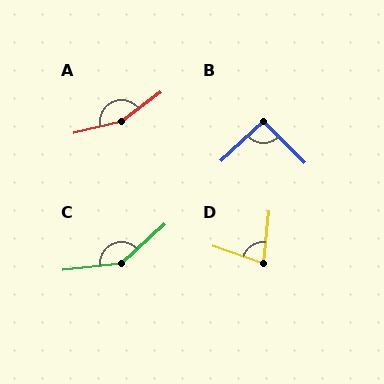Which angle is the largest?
A, at approximately 157 degrees.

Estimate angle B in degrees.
Approximately 92 degrees.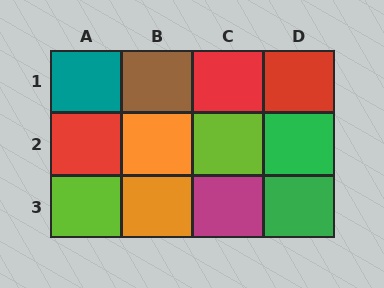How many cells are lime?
2 cells are lime.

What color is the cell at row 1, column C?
Red.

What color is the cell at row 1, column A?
Teal.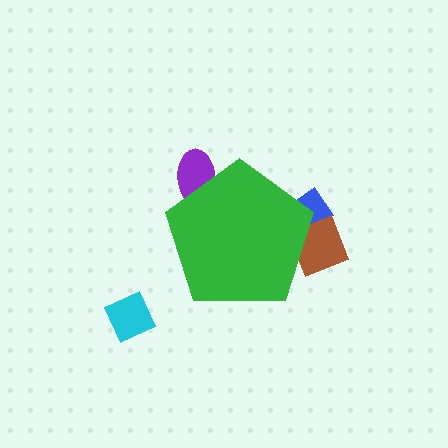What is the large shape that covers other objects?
A green pentagon.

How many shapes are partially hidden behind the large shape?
3 shapes are partially hidden.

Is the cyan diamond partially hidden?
No, the cyan diamond is fully visible.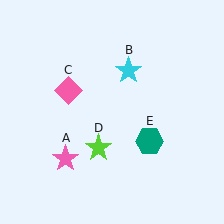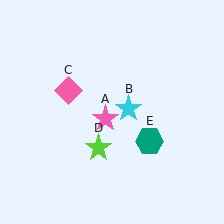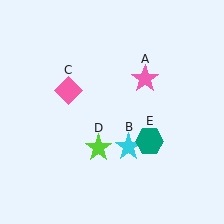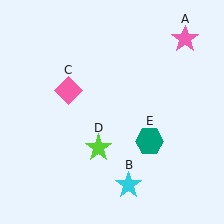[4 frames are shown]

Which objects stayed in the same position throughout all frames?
Pink diamond (object C) and lime star (object D) and teal hexagon (object E) remained stationary.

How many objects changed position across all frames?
2 objects changed position: pink star (object A), cyan star (object B).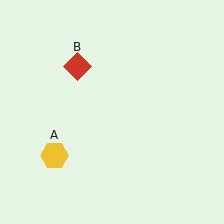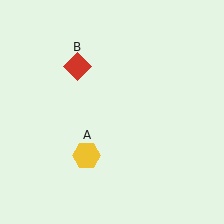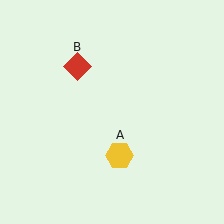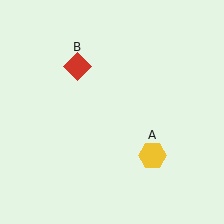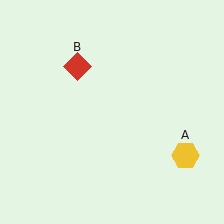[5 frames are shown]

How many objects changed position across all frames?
1 object changed position: yellow hexagon (object A).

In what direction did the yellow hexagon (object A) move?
The yellow hexagon (object A) moved right.